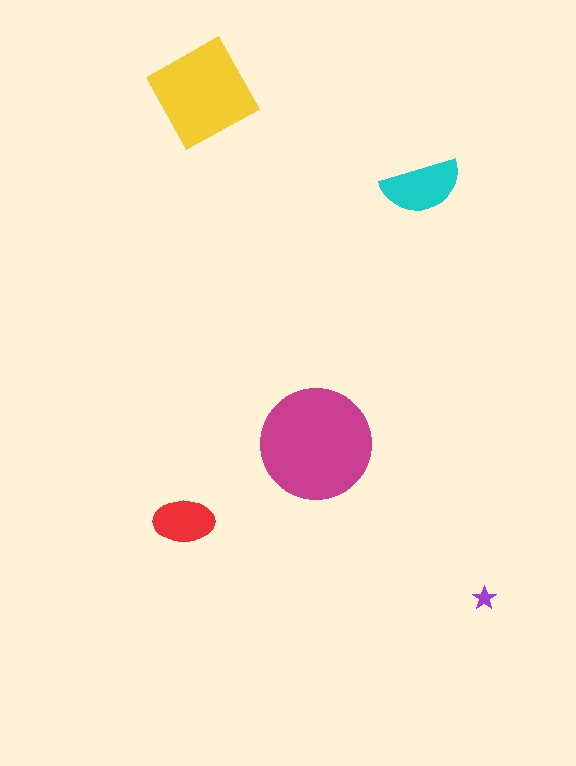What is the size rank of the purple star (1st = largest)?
5th.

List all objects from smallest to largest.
The purple star, the red ellipse, the cyan semicircle, the yellow square, the magenta circle.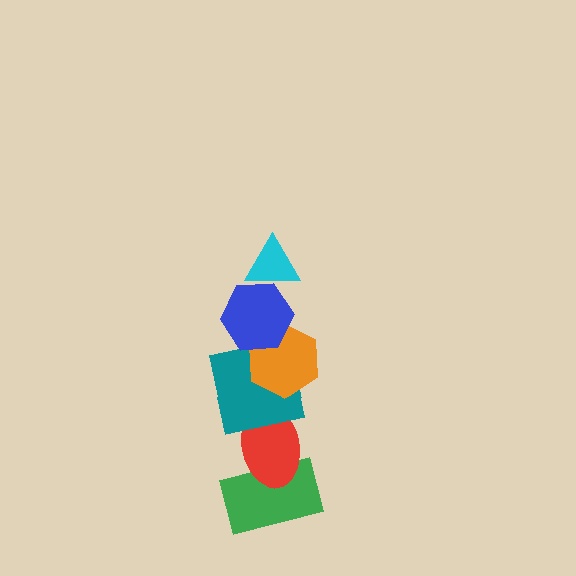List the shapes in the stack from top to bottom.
From top to bottom: the cyan triangle, the blue hexagon, the orange hexagon, the teal square, the red ellipse, the green rectangle.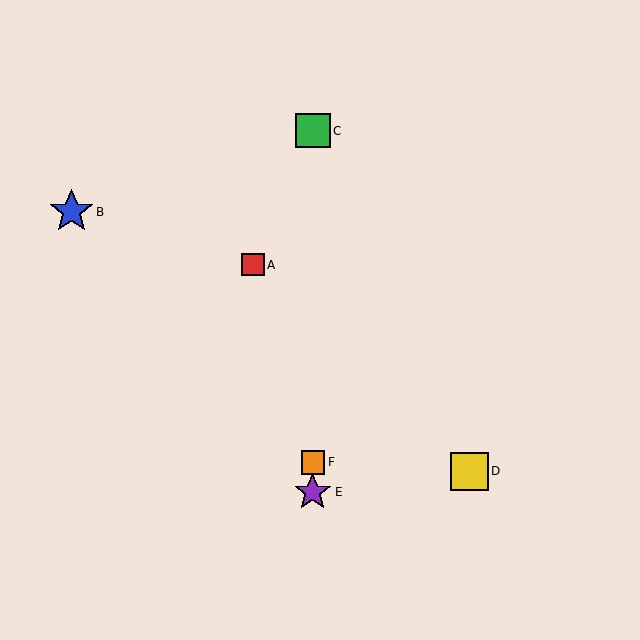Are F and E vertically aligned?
Yes, both are at x≈313.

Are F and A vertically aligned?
No, F is at x≈313 and A is at x≈253.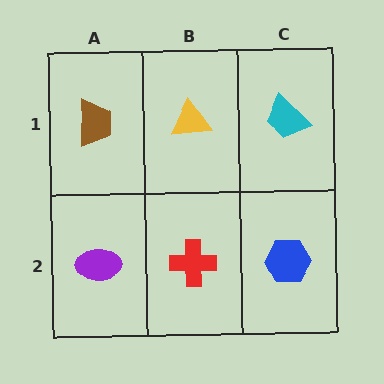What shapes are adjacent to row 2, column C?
A cyan trapezoid (row 1, column C), a red cross (row 2, column B).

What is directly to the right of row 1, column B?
A cyan trapezoid.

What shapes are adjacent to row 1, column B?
A red cross (row 2, column B), a brown trapezoid (row 1, column A), a cyan trapezoid (row 1, column C).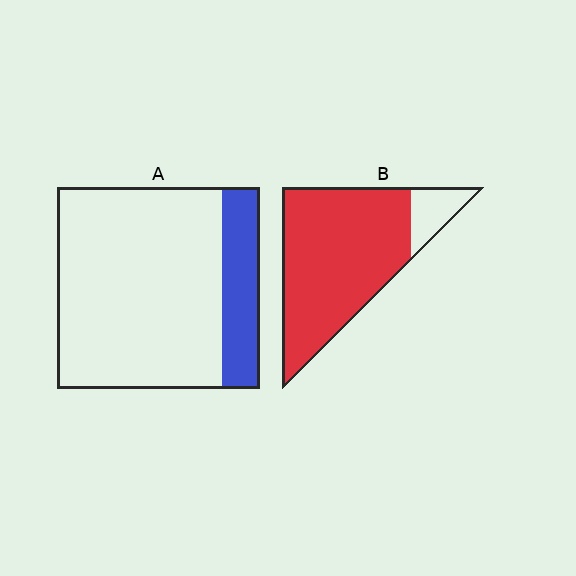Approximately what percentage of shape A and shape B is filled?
A is approximately 20% and B is approximately 85%.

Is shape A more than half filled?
No.